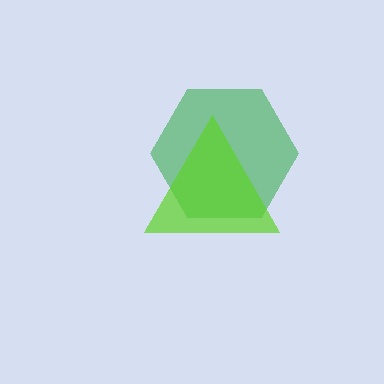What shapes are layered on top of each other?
The layered shapes are: a green hexagon, a lime triangle.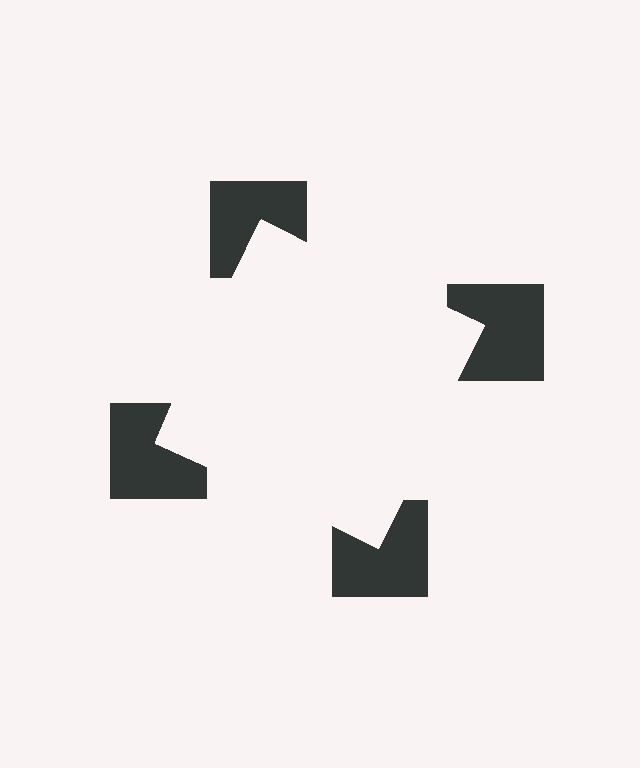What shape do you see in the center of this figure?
An illusory square — its edges are inferred from the aligned wedge cuts in the notched squares, not physically drawn.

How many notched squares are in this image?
There are 4 — one at each vertex of the illusory square.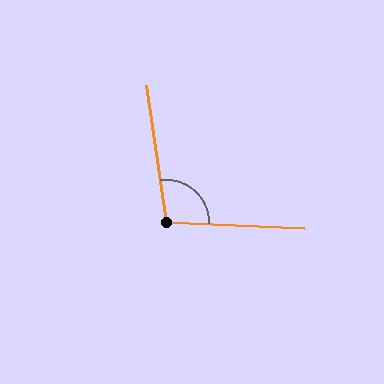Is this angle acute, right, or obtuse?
It is obtuse.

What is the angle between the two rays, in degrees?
Approximately 101 degrees.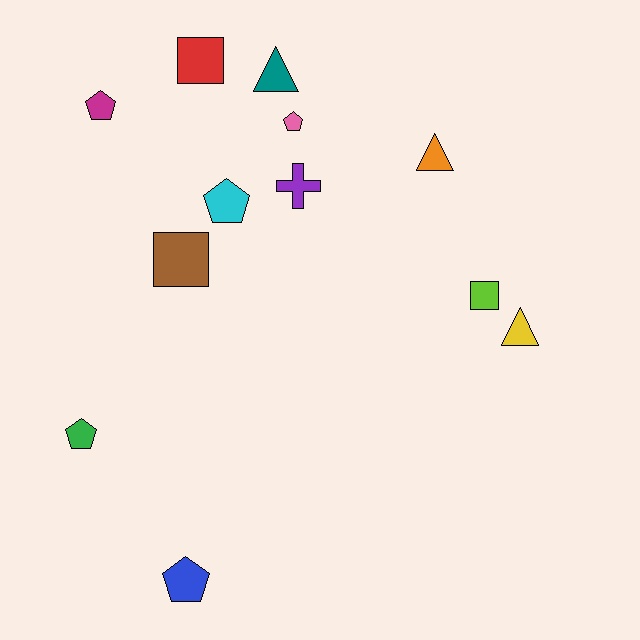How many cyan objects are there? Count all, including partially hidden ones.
There is 1 cyan object.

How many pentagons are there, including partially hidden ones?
There are 5 pentagons.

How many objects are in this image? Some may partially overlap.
There are 12 objects.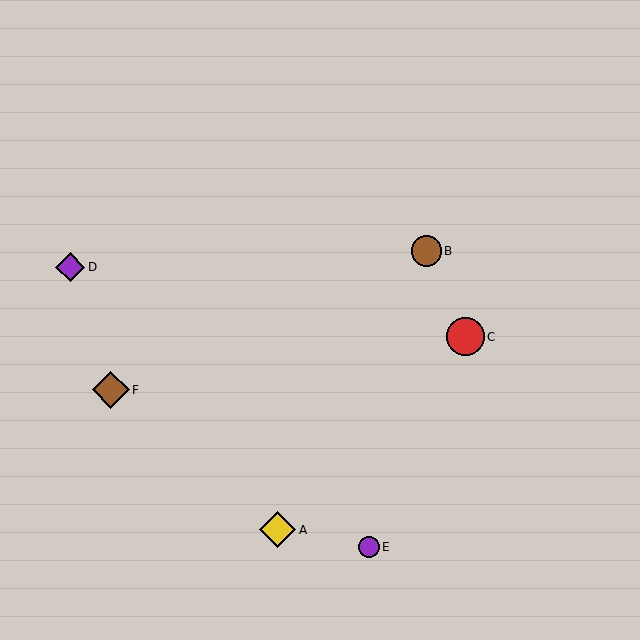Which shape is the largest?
The red circle (labeled C) is the largest.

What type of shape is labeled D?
Shape D is a purple diamond.